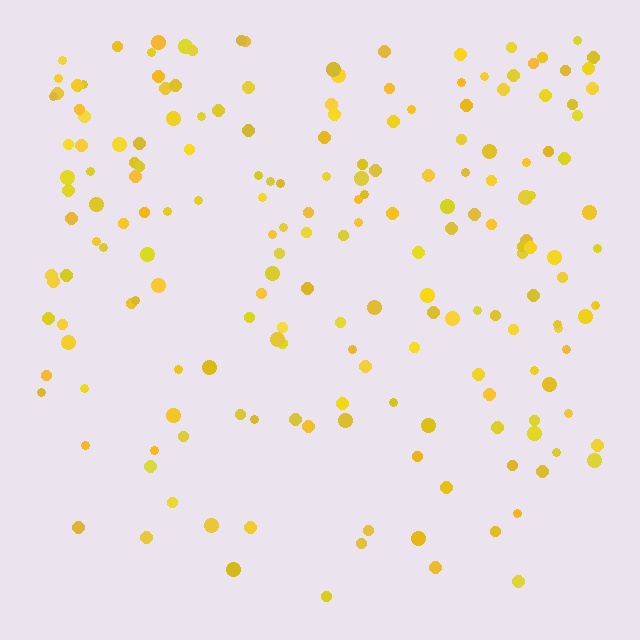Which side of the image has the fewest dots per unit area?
The bottom.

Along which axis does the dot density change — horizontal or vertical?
Vertical.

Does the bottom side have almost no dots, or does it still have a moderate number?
Still a moderate number, just noticeably fewer than the top.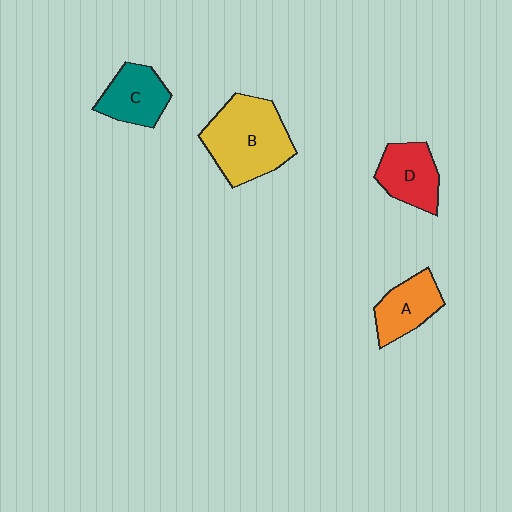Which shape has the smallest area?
Shape A (orange).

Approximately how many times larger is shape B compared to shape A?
Approximately 1.8 times.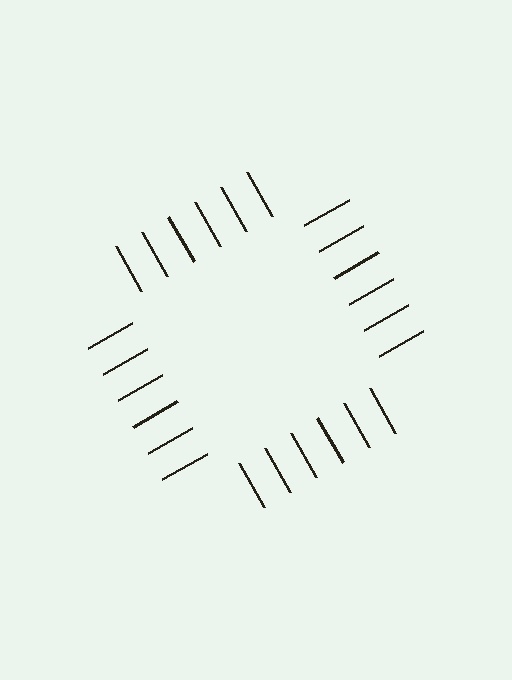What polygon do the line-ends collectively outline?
An illusory square — the line segments terminate on its edges but no continuous stroke is drawn.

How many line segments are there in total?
24 — 6 along each of the 4 edges.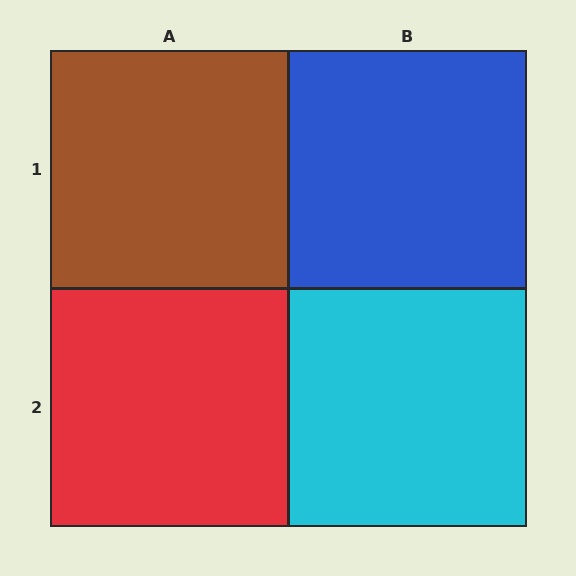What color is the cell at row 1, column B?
Blue.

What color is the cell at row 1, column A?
Brown.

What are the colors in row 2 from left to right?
Red, cyan.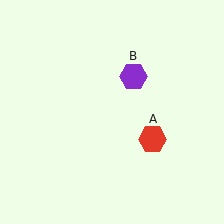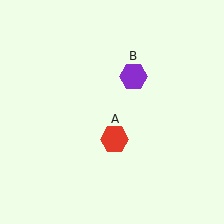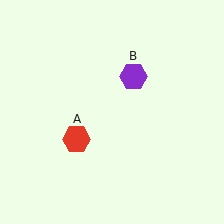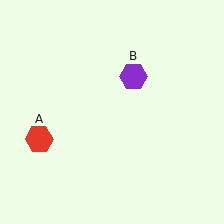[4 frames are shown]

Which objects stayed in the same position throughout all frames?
Purple hexagon (object B) remained stationary.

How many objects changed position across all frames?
1 object changed position: red hexagon (object A).